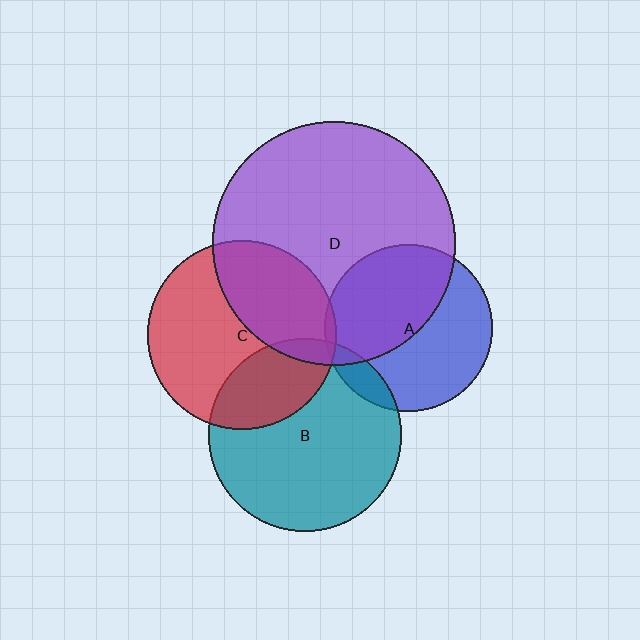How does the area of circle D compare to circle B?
Approximately 1.6 times.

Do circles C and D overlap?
Yes.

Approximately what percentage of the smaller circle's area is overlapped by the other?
Approximately 35%.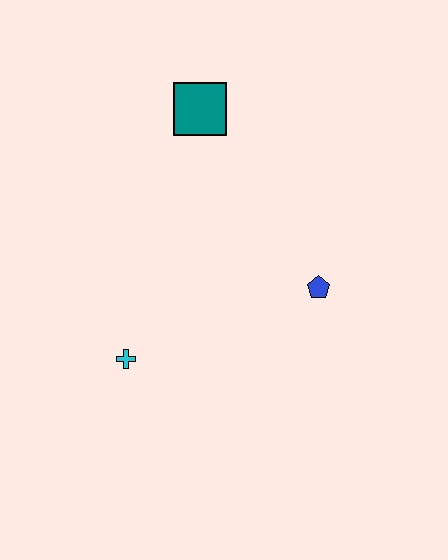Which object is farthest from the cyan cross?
The teal square is farthest from the cyan cross.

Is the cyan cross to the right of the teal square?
No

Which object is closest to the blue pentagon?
The cyan cross is closest to the blue pentagon.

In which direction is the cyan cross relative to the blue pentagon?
The cyan cross is to the left of the blue pentagon.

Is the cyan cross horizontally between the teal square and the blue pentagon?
No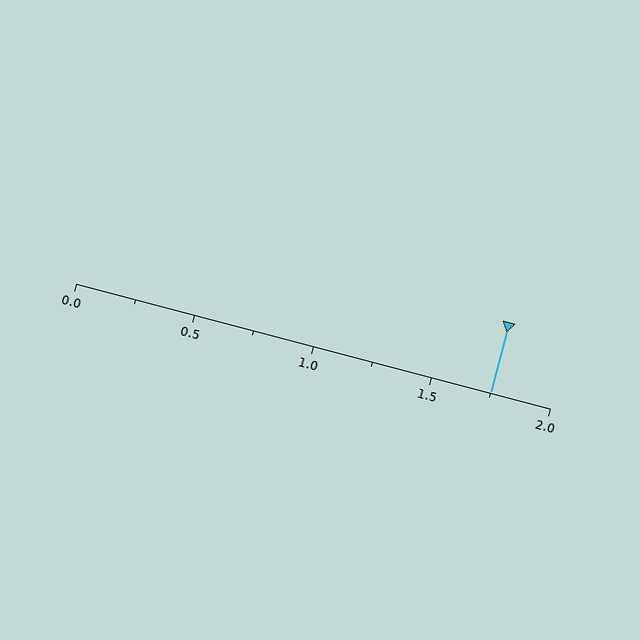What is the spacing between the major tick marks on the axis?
The major ticks are spaced 0.5 apart.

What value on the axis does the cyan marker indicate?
The marker indicates approximately 1.75.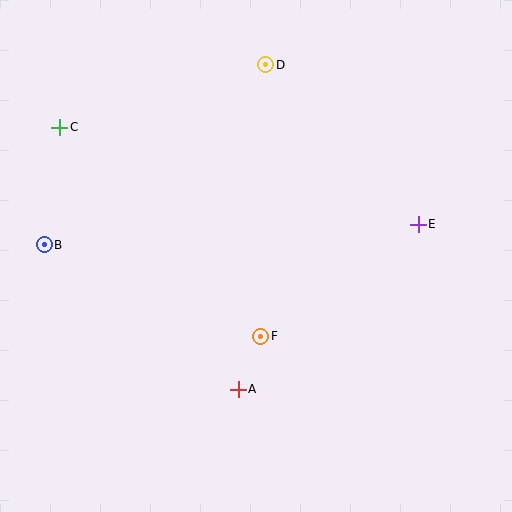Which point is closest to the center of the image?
Point F at (261, 336) is closest to the center.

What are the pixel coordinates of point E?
Point E is at (418, 224).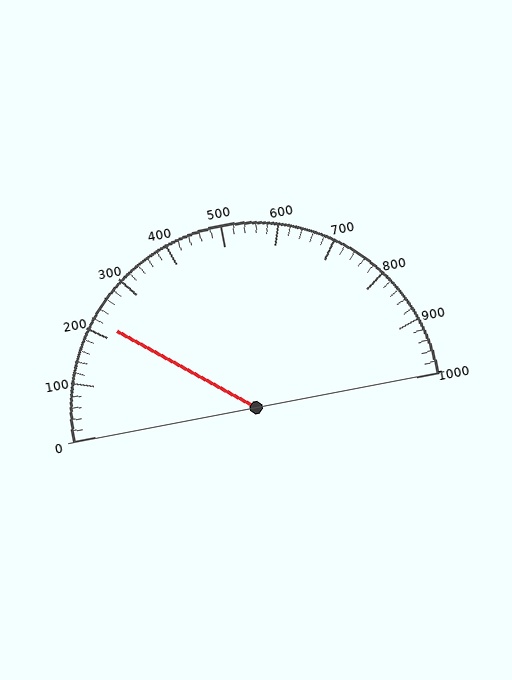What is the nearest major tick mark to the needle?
The nearest major tick mark is 200.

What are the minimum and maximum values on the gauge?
The gauge ranges from 0 to 1000.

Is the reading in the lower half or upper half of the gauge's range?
The reading is in the lower half of the range (0 to 1000).